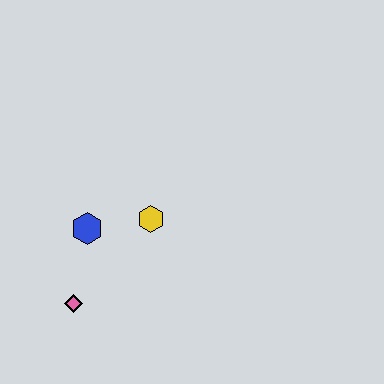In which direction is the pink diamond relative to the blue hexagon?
The pink diamond is below the blue hexagon.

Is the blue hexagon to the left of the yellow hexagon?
Yes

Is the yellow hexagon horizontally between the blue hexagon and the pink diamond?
No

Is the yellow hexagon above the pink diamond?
Yes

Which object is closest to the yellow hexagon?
The blue hexagon is closest to the yellow hexagon.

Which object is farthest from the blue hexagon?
The pink diamond is farthest from the blue hexagon.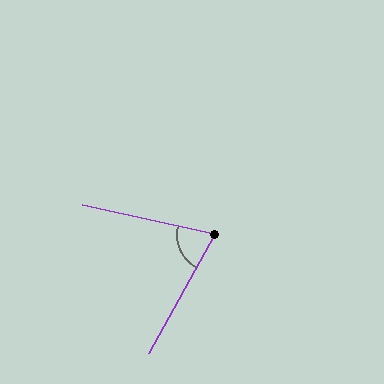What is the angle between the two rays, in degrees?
Approximately 73 degrees.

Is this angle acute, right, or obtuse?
It is acute.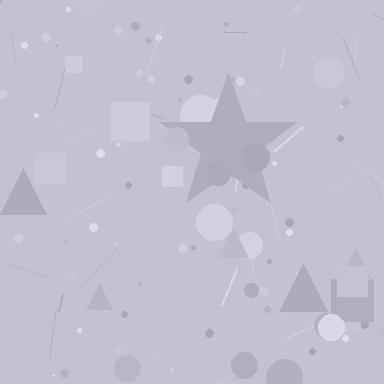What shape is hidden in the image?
A star is hidden in the image.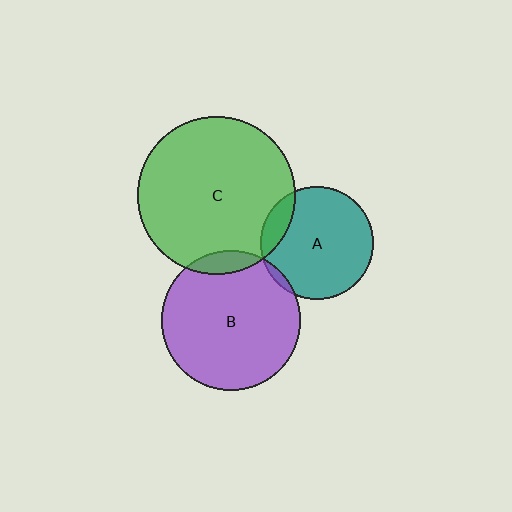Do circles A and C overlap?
Yes.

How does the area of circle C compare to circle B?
Approximately 1.3 times.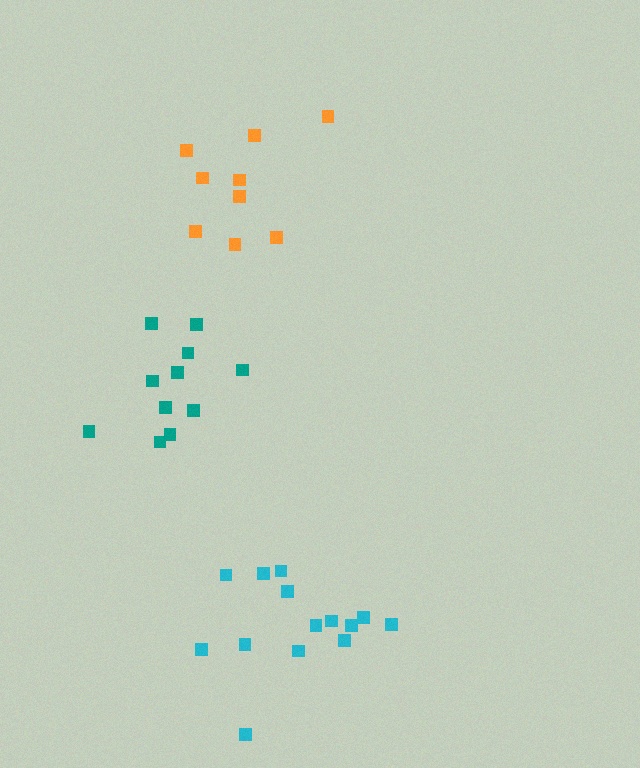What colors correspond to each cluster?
The clusters are colored: cyan, orange, teal.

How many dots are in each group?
Group 1: 14 dots, Group 2: 9 dots, Group 3: 11 dots (34 total).